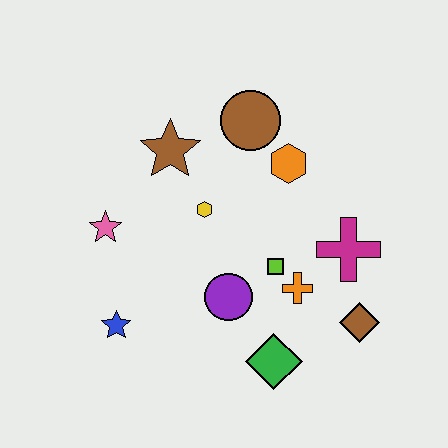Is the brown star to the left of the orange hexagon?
Yes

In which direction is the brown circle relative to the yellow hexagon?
The brown circle is above the yellow hexagon.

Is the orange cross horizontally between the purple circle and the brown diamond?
Yes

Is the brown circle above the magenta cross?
Yes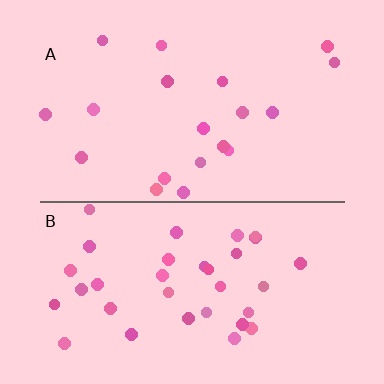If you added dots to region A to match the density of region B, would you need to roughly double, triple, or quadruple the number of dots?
Approximately double.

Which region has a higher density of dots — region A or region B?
B (the bottom).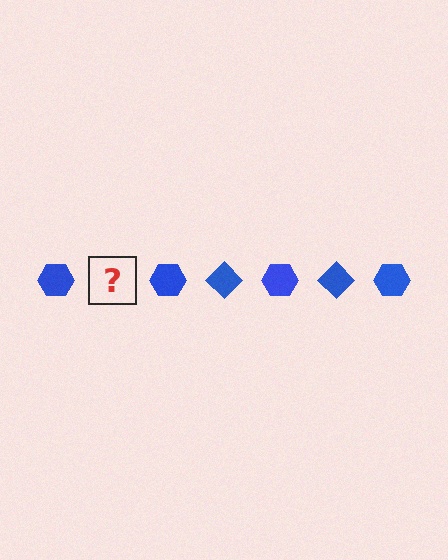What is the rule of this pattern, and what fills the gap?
The rule is that the pattern cycles through hexagon, diamond shapes in blue. The gap should be filled with a blue diamond.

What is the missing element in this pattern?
The missing element is a blue diamond.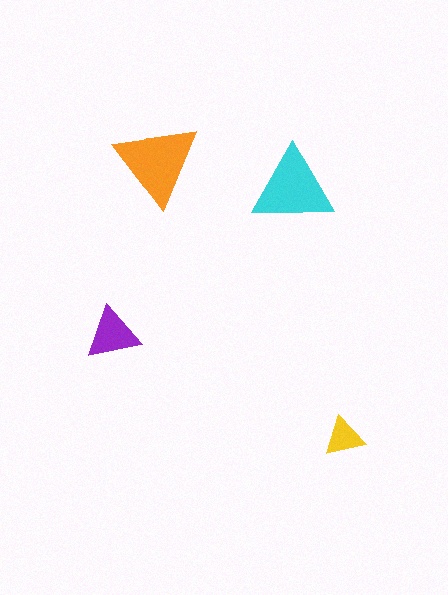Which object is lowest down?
The yellow triangle is bottommost.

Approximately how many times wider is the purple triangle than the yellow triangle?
About 1.5 times wider.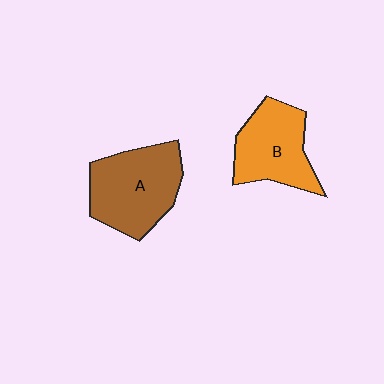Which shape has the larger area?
Shape A (brown).